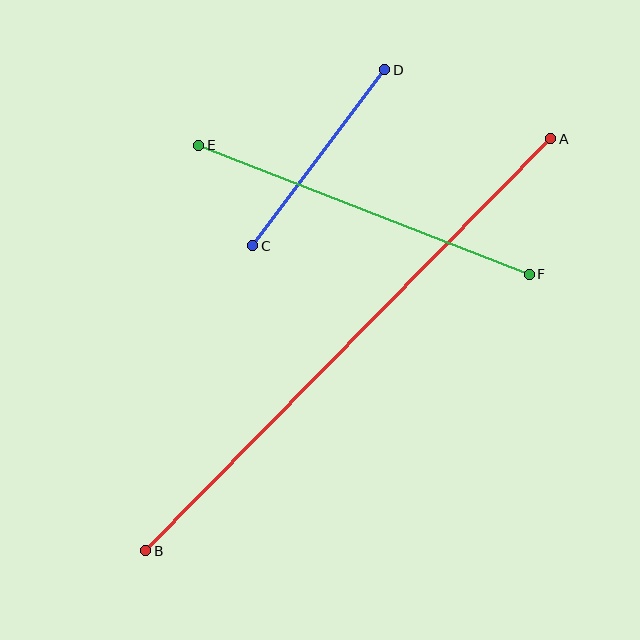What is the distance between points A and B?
The distance is approximately 577 pixels.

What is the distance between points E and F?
The distance is approximately 355 pixels.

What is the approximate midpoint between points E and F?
The midpoint is at approximately (364, 210) pixels.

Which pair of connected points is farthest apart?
Points A and B are farthest apart.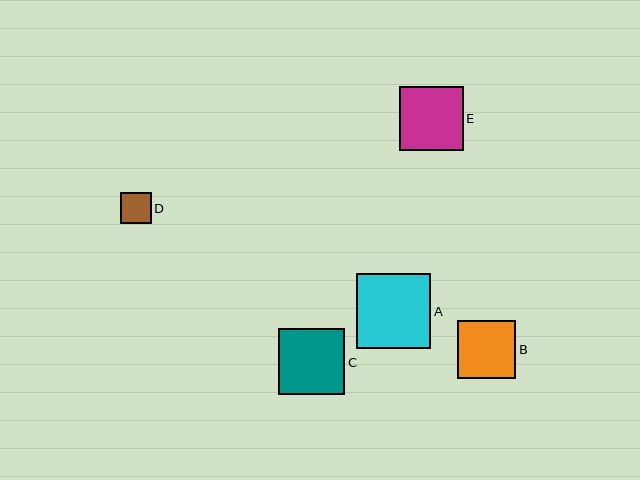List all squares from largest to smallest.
From largest to smallest: A, C, E, B, D.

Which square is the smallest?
Square D is the smallest with a size of approximately 30 pixels.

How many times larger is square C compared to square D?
Square C is approximately 2.2 times the size of square D.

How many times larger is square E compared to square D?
Square E is approximately 2.1 times the size of square D.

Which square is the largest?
Square A is the largest with a size of approximately 75 pixels.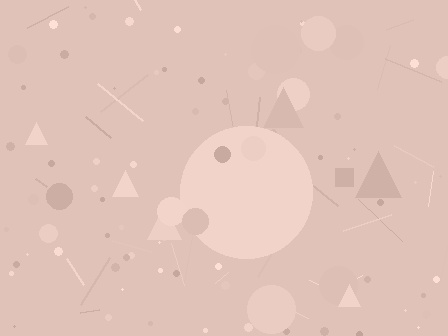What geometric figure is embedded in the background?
A circle is embedded in the background.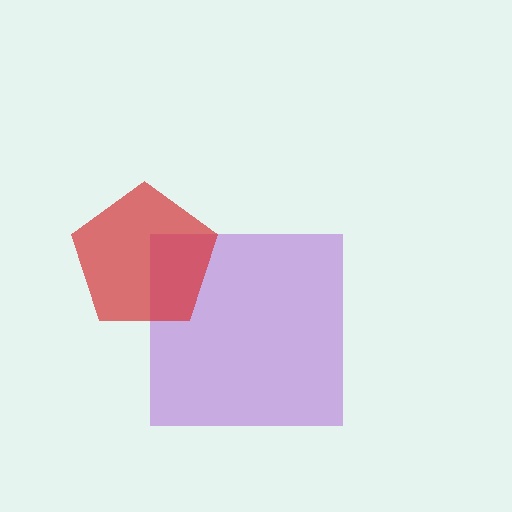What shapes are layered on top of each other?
The layered shapes are: a purple square, a red pentagon.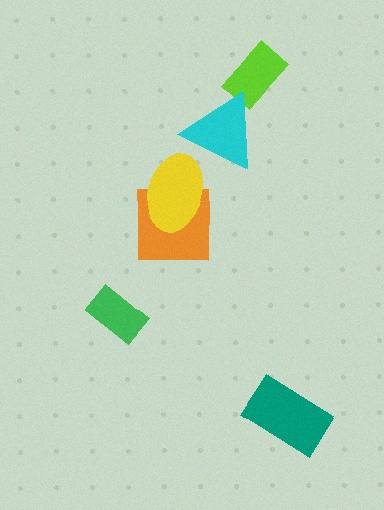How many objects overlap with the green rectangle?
0 objects overlap with the green rectangle.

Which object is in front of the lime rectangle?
The cyan triangle is in front of the lime rectangle.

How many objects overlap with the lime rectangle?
1 object overlaps with the lime rectangle.